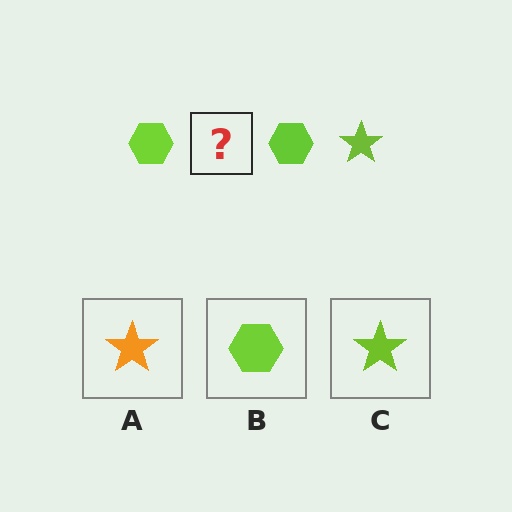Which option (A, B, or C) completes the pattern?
C.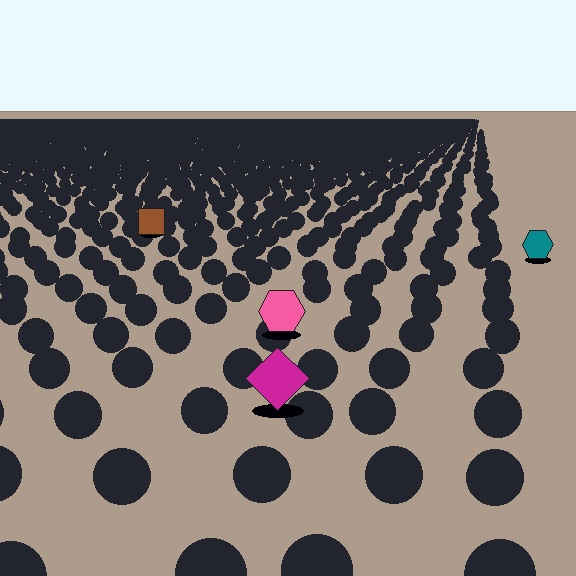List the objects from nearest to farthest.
From nearest to farthest: the magenta diamond, the pink hexagon, the teal hexagon, the brown square.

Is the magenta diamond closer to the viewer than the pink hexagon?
Yes. The magenta diamond is closer — you can tell from the texture gradient: the ground texture is coarser near it.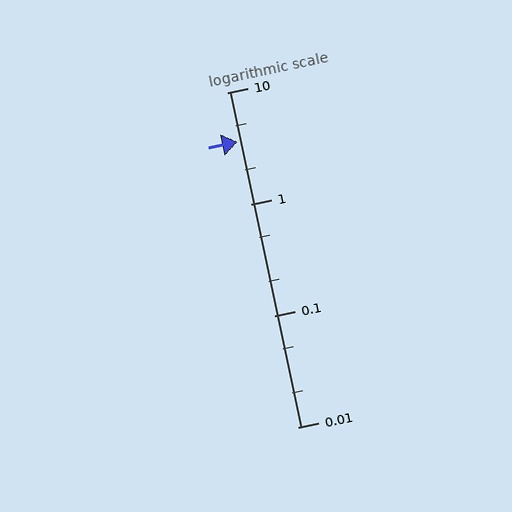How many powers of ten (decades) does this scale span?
The scale spans 3 decades, from 0.01 to 10.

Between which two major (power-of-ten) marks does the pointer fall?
The pointer is between 1 and 10.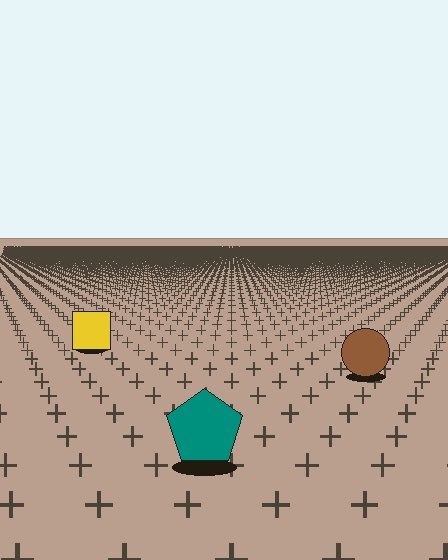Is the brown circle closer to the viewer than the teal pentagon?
No. The teal pentagon is closer — you can tell from the texture gradient: the ground texture is coarser near it.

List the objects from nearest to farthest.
From nearest to farthest: the teal pentagon, the brown circle, the yellow square.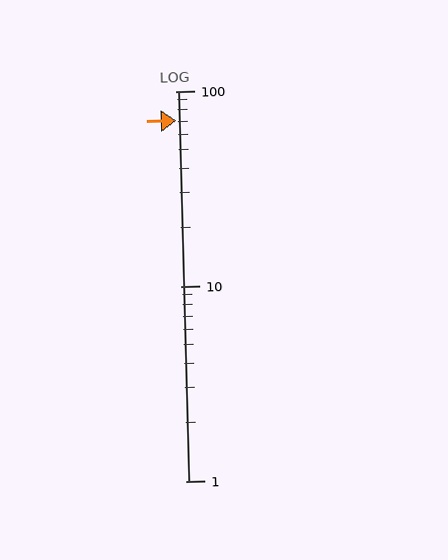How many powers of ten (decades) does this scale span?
The scale spans 2 decades, from 1 to 100.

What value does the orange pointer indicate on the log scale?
The pointer indicates approximately 71.